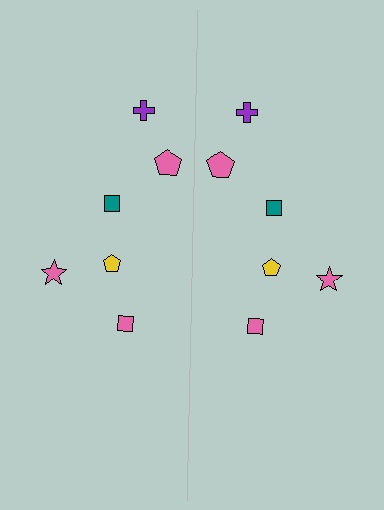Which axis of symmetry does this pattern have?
The pattern has a vertical axis of symmetry running through the center of the image.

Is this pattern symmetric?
Yes, this pattern has bilateral (reflection) symmetry.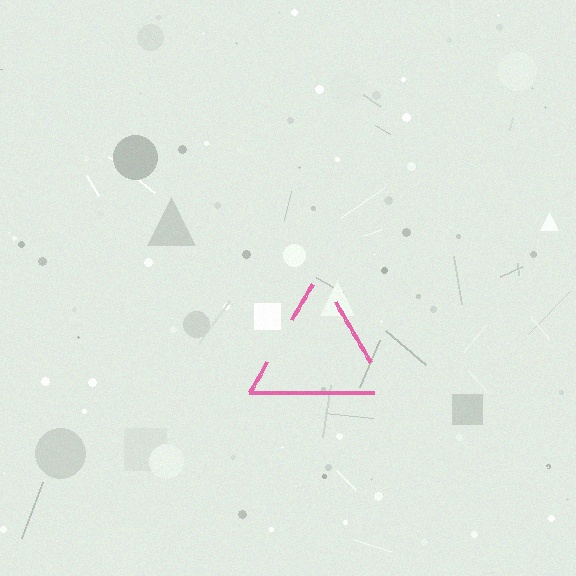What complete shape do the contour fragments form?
The contour fragments form a triangle.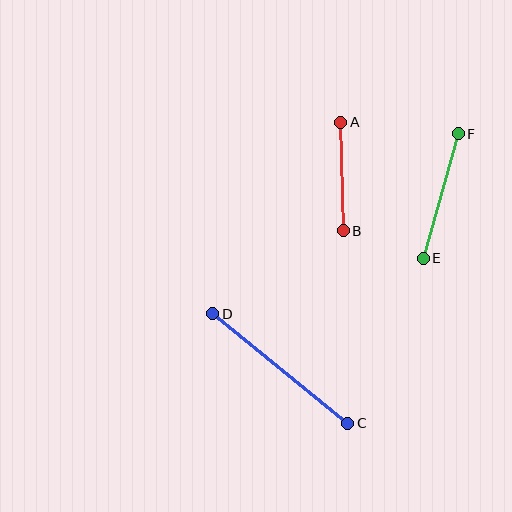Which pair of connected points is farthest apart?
Points C and D are farthest apart.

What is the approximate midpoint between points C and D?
The midpoint is at approximately (280, 369) pixels.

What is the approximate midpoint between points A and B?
The midpoint is at approximately (342, 177) pixels.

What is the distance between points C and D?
The distance is approximately 174 pixels.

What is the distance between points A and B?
The distance is approximately 109 pixels.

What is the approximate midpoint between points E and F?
The midpoint is at approximately (441, 196) pixels.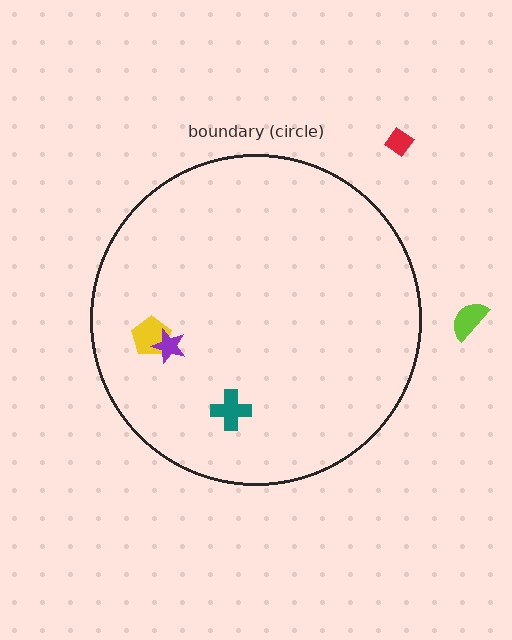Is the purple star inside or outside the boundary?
Inside.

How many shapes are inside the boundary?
3 inside, 2 outside.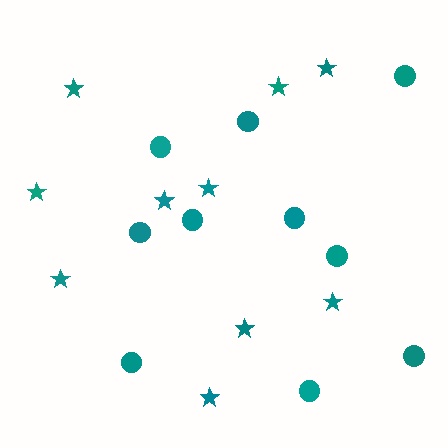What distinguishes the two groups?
There are 2 groups: one group of stars (10) and one group of circles (10).